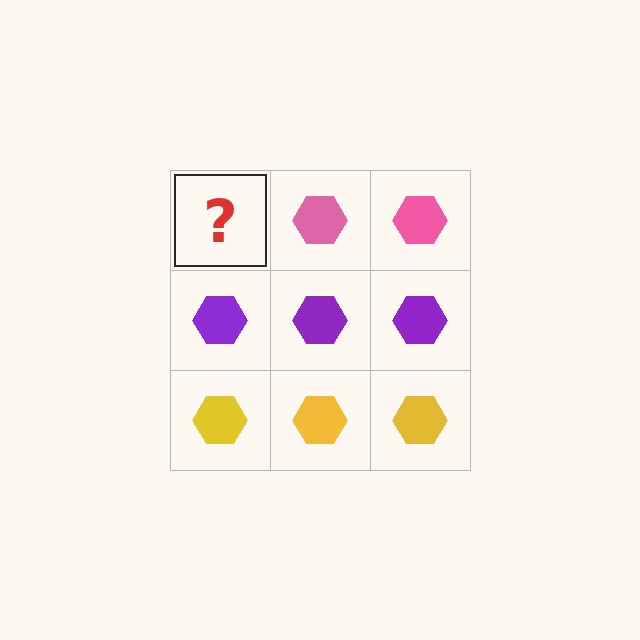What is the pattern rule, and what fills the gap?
The rule is that each row has a consistent color. The gap should be filled with a pink hexagon.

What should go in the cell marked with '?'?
The missing cell should contain a pink hexagon.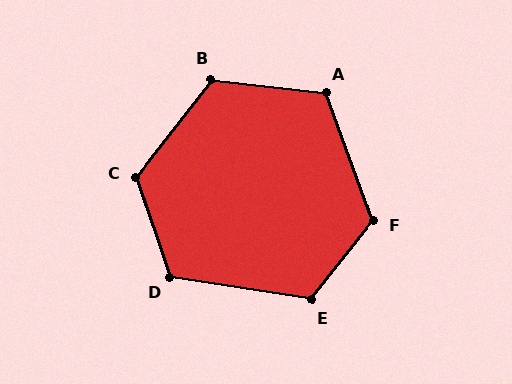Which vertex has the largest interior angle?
C, at approximately 124 degrees.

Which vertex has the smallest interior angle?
A, at approximately 117 degrees.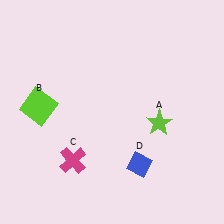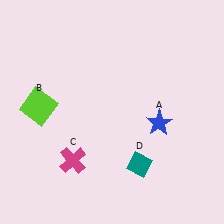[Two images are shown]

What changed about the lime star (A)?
In Image 1, A is lime. In Image 2, it changed to blue.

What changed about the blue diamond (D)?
In Image 1, D is blue. In Image 2, it changed to teal.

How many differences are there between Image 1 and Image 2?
There are 2 differences between the two images.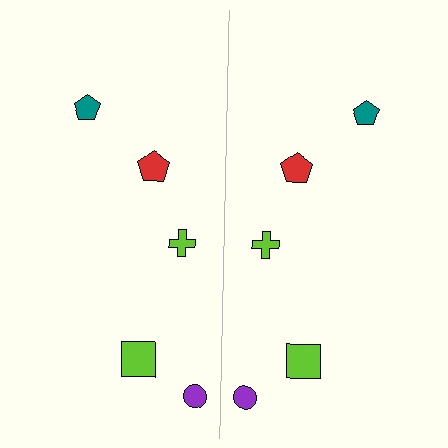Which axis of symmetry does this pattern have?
The pattern has a vertical axis of symmetry running through the center of the image.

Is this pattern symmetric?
Yes, this pattern has bilateral (reflection) symmetry.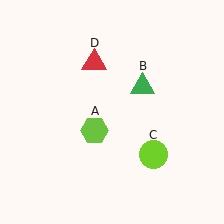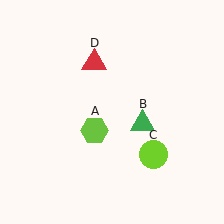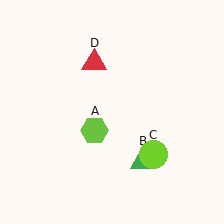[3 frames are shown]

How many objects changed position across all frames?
1 object changed position: green triangle (object B).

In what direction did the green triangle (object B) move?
The green triangle (object B) moved down.